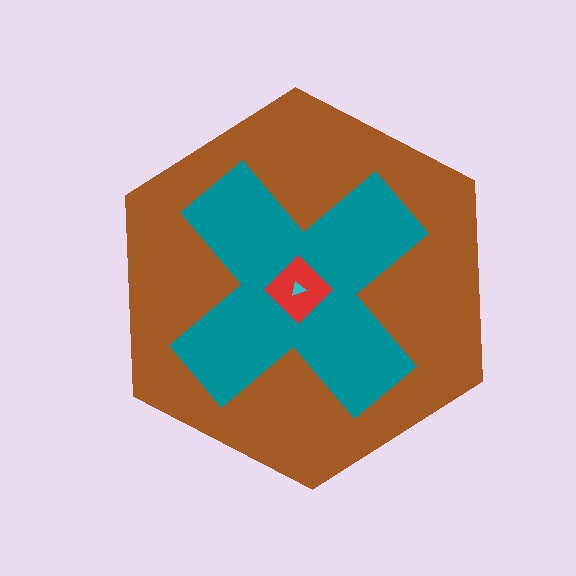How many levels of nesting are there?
4.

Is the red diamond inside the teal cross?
Yes.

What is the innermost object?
The cyan triangle.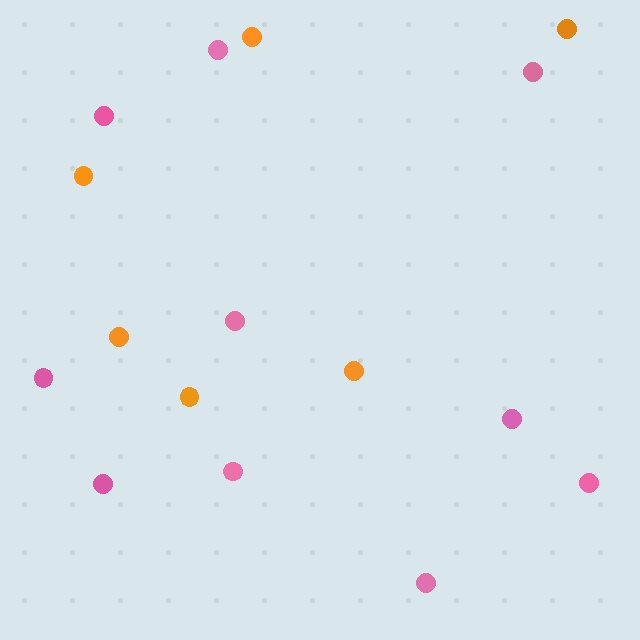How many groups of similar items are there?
There are 2 groups: one group of orange circles (6) and one group of pink circles (10).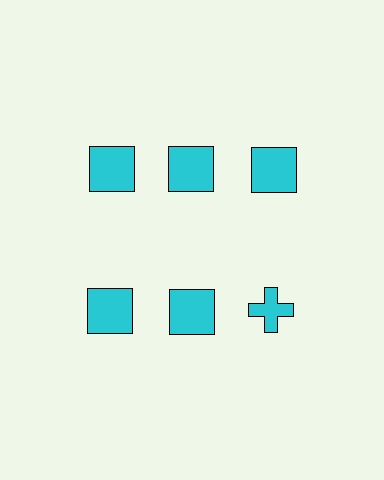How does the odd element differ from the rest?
It has a different shape: cross instead of square.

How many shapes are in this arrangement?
There are 6 shapes arranged in a grid pattern.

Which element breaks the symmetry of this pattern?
The cyan cross in the second row, center column breaks the symmetry. All other shapes are cyan squares.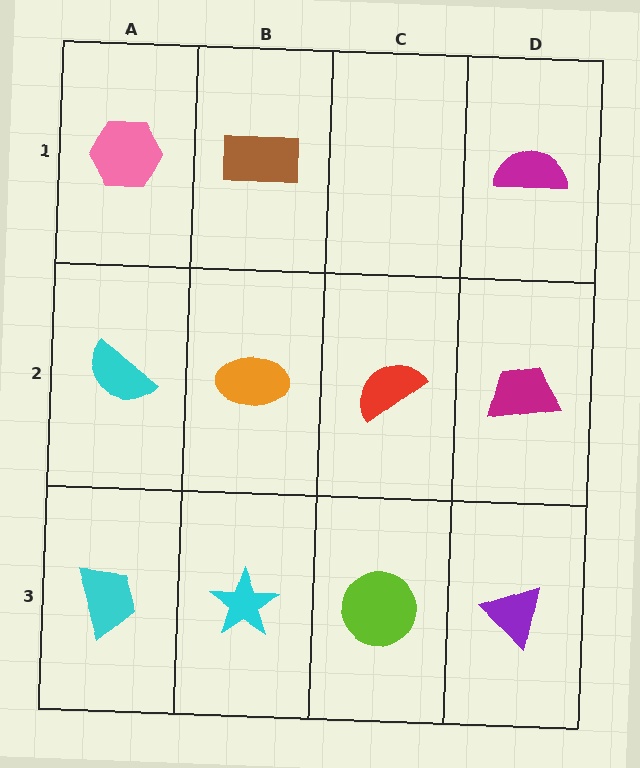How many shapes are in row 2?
4 shapes.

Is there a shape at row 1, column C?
No, that cell is empty.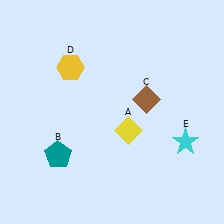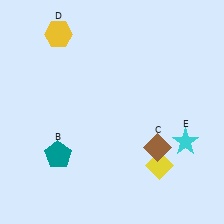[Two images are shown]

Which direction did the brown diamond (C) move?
The brown diamond (C) moved down.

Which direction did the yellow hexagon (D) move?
The yellow hexagon (D) moved up.